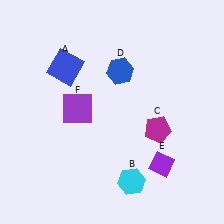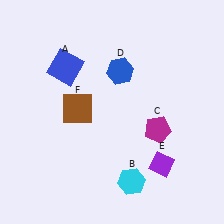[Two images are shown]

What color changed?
The square (F) changed from purple in Image 1 to brown in Image 2.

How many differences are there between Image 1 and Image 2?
There is 1 difference between the two images.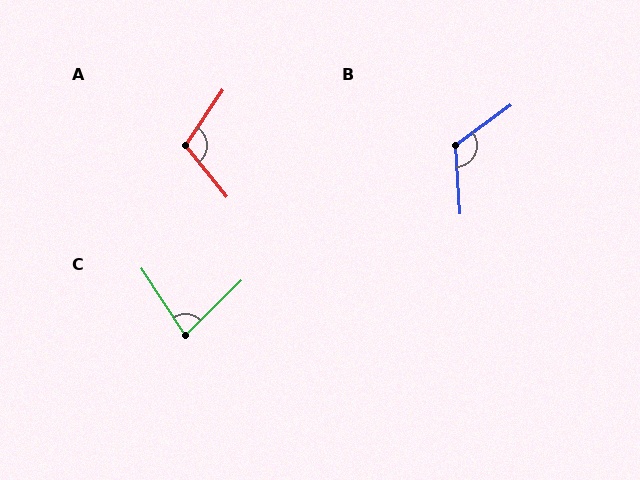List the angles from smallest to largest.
C (79°), A (107°), B (122°).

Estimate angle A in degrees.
Approximately 107 degrees.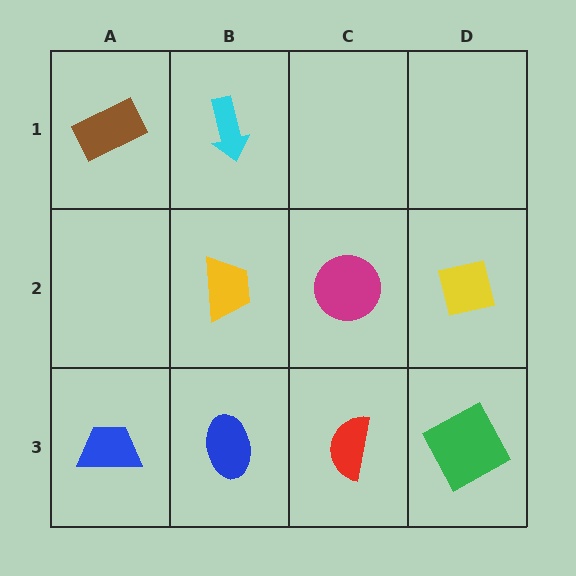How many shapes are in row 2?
3 shapes.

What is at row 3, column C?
A red semicircle.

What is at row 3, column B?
A blue ellipse.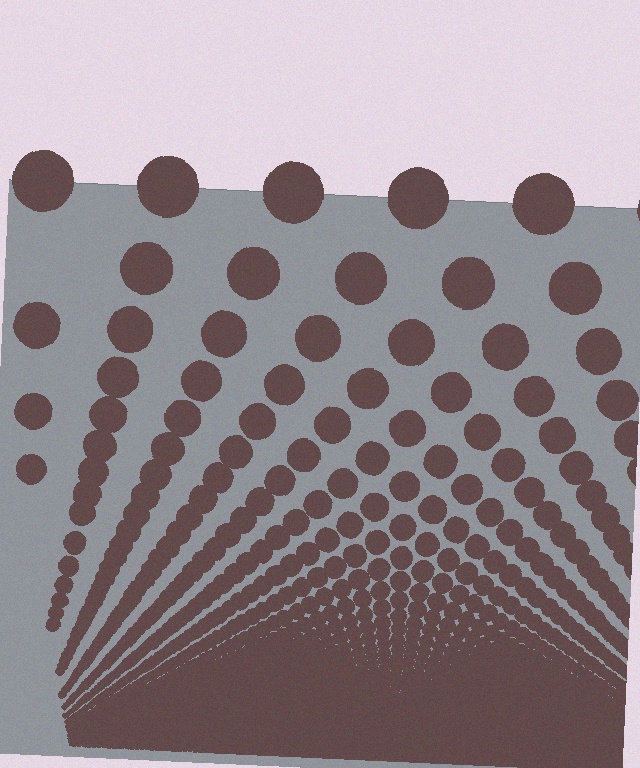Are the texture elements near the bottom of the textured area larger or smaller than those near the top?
Smaller. The gradient is inverted — elements near the bottom are smaller and denser.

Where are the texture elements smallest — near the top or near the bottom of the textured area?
Near the bottom.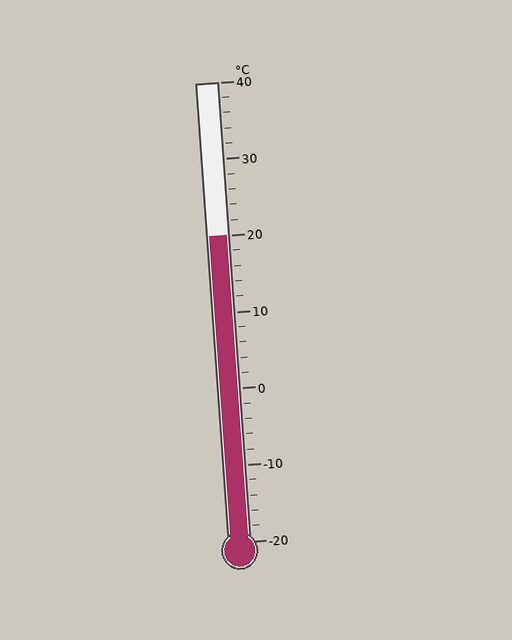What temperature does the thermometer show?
The thermometer shows approximately 20°C.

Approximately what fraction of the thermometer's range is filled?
The thermometer is filled to approximately 65% of its range.